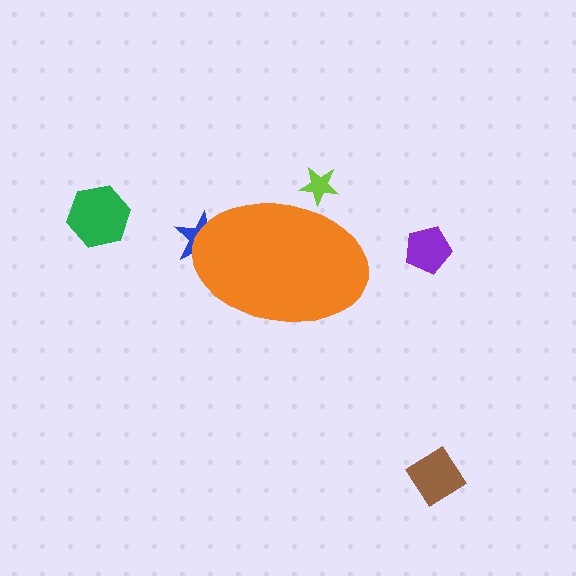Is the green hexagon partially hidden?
No, the green hexagon is fully visible.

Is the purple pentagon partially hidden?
No, the purple pentagon is fully visible.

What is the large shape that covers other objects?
An orange ellipse.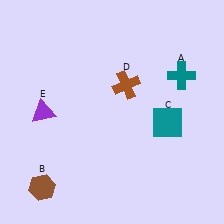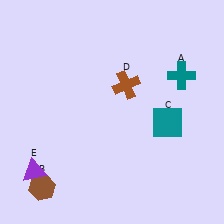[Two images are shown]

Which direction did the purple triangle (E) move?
The purple triangle (E) moved down.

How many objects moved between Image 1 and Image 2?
1 object moved between the two images.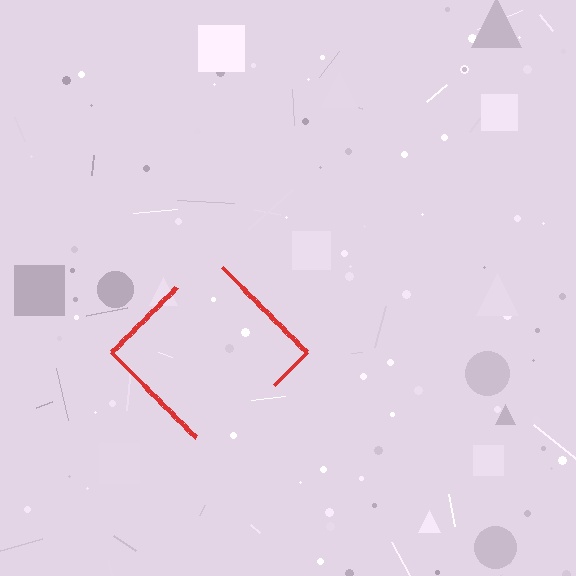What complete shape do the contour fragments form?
The contour fragments form a diamond.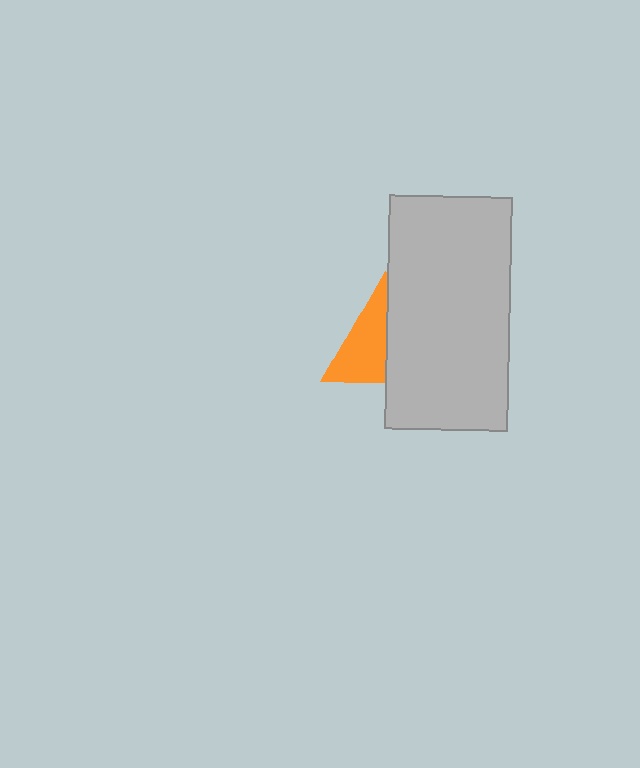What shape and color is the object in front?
The object in front is a light gray rectangle.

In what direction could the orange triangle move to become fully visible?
The orange triangle could move left. That would shift it out from behind the light gray rectangle entirely.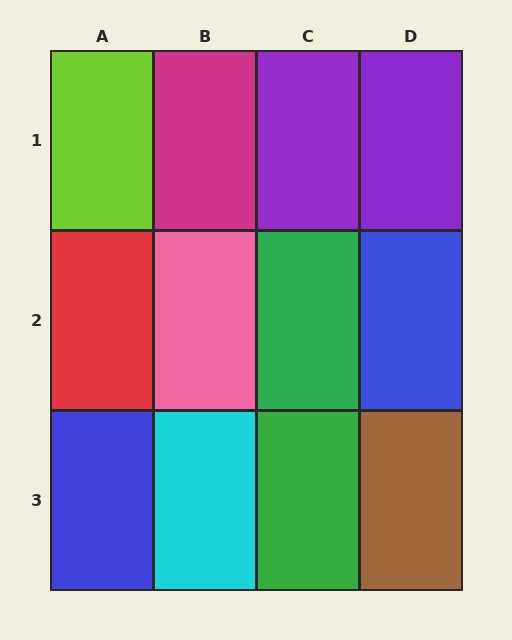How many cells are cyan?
1 cell is cyan.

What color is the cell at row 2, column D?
Blue.